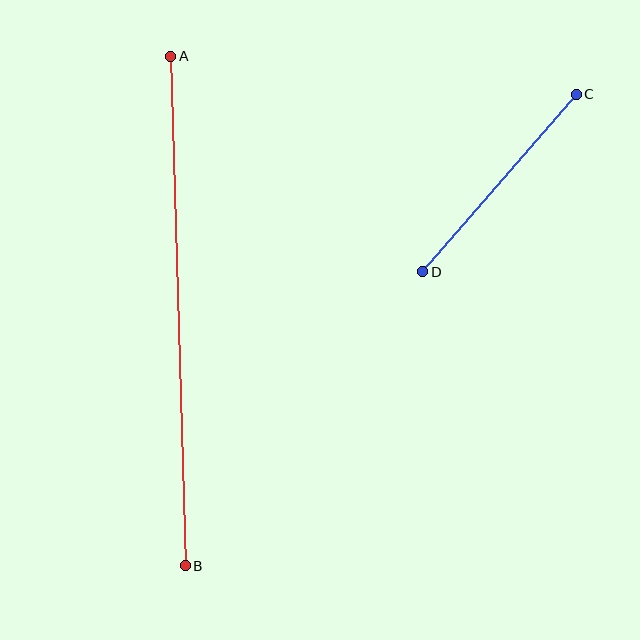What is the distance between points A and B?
The distance is approximately 510 pixels.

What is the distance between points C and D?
The distance is approximately 235 pixels.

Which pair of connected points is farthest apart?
Points A and B are farthest apart.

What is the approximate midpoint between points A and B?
The midpoint is at approximately (178, 311) pixels.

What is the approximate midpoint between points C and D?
The midpoint is at approximately (499, 183) pixels.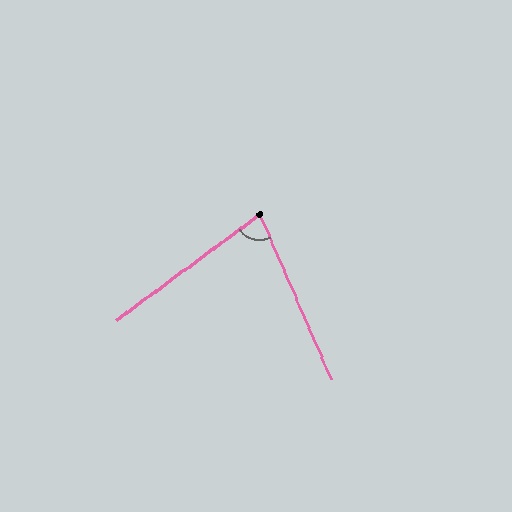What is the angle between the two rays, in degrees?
Approximately 77 degrees.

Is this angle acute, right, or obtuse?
It is acute.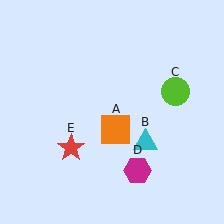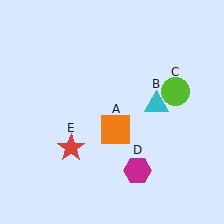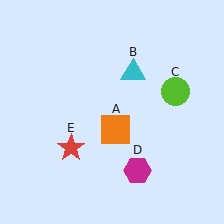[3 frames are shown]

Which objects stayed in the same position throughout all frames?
Orange square (object A) and lime circle (object C) and magenta hexagon (object D) and red star (object E) remained stationary.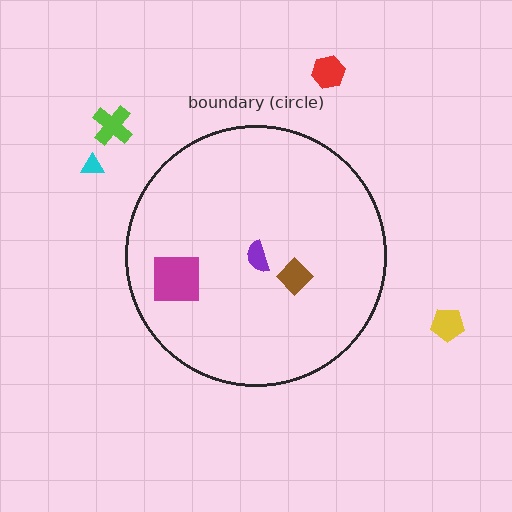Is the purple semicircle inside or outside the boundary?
Inside.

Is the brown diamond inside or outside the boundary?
Inside.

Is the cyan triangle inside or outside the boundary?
Outside.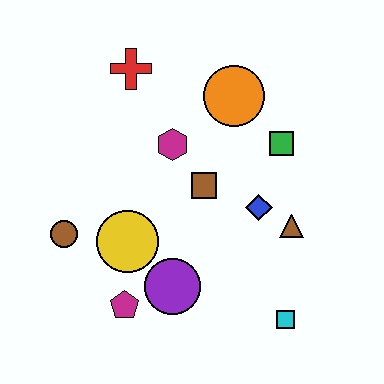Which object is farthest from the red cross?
The cyan square is farthest from the red cross.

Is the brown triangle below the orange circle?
Yes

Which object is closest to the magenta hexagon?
The brown square is closest to the magenta hexagon.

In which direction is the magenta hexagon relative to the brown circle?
The magenta hexagon is to the right of the brown circle.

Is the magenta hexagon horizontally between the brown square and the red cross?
Yes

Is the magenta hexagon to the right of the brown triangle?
No